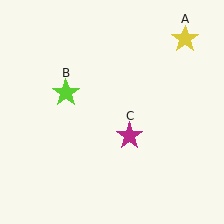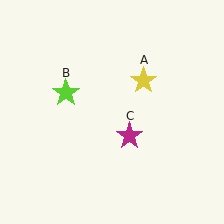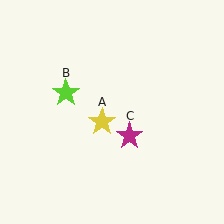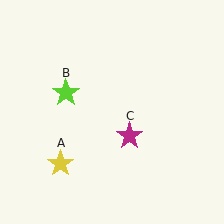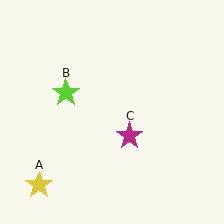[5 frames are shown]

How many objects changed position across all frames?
1 object changed position: yellow star (object A).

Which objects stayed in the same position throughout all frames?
Lime star (object B) and magenta star (object C) remained stationary.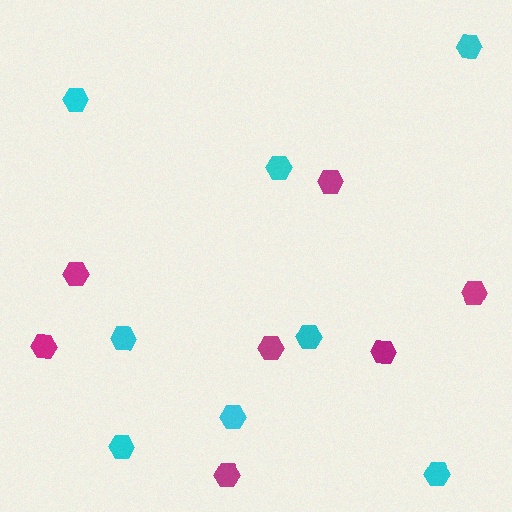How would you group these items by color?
There are 2 groups: one group of cyan hexagons (8) and one group of magenta hexagons (7).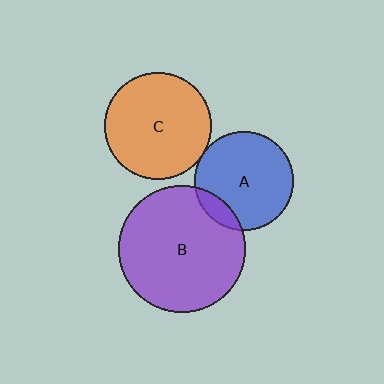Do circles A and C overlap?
Yes.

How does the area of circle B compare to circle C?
Approximately 1.4 times.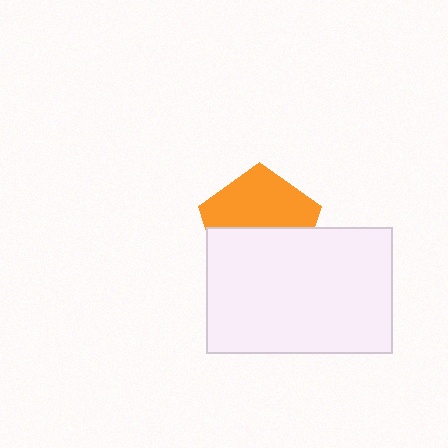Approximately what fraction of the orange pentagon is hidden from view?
Roughly 48% of the orange pentagon is hidden behind the white rectangle.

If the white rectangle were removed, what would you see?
You would see the complete orange pentagon.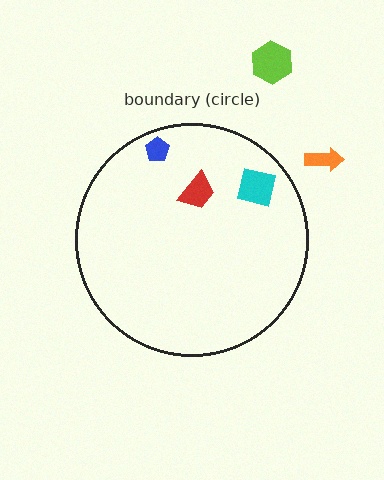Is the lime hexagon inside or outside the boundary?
Outside.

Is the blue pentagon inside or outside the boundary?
Inside.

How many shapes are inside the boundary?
3 inside, 2 outside.